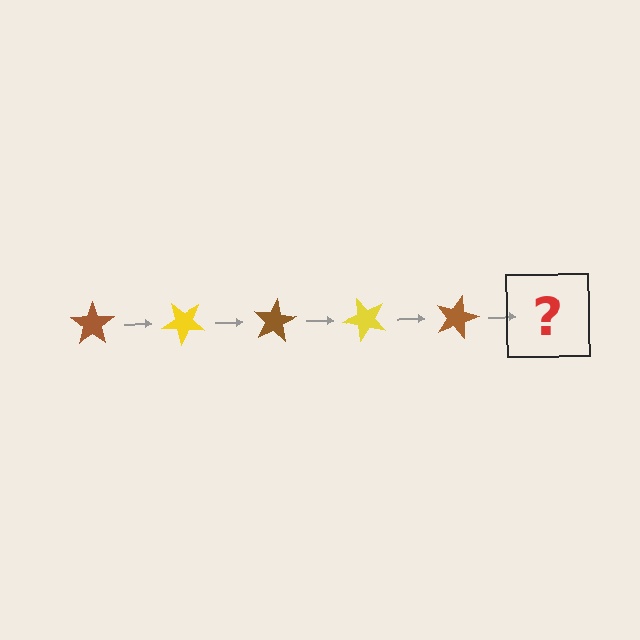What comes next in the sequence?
The next element should be a yellow star, rotated 200 degrees from the start.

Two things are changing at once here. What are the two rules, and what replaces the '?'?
The two rules are that it rotates 40 degrees each step and the color cycles through brown and yellow. The '?' should be a yellow star, rotated 200 degrees from the start.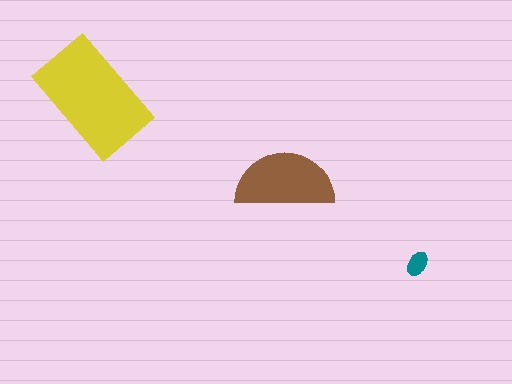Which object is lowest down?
The teal ellipse is bottommost.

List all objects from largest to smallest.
The yellow rectangle, the brown semicircle, the teal ellipse.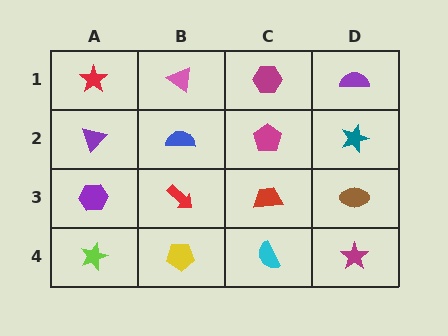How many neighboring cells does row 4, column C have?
3.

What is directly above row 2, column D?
A purple semicircle.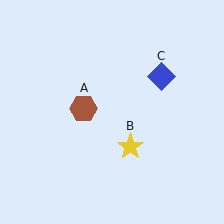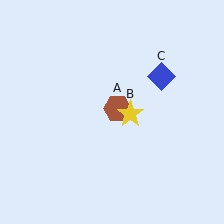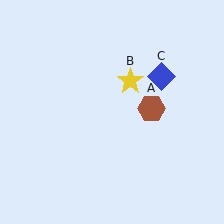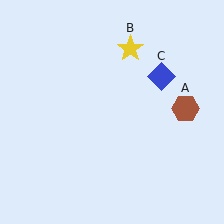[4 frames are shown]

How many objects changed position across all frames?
2 objects changed position: brown hexagon (object A), yellow star (object B).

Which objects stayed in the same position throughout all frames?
Blue diamond (object C) remained stationary.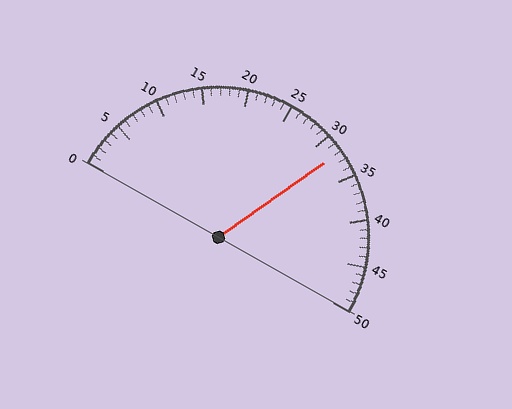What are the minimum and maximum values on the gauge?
The gauge ranges from 0 to 50.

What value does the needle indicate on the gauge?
The needle indicates approximately 32.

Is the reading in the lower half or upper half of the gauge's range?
The reading is in the upper half of the range (0 to 50).